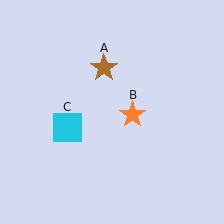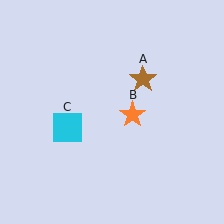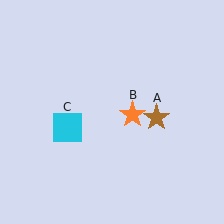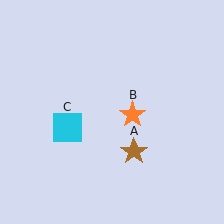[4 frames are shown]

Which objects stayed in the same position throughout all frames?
Orange star (object B) and cyan square (object C) remained stationary.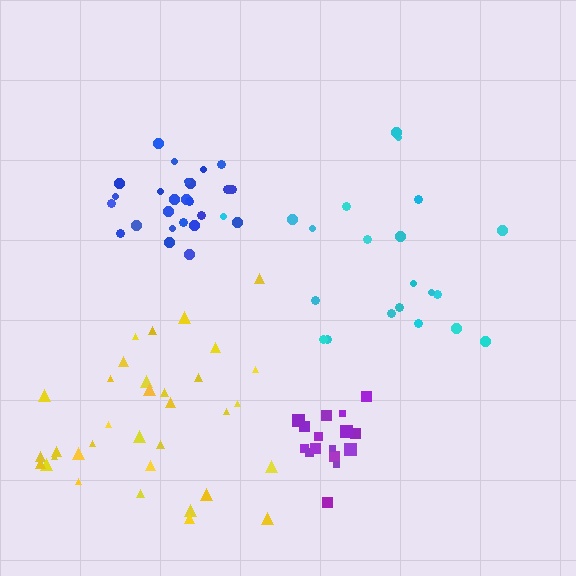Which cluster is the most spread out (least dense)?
Cyan.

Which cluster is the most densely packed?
Purple.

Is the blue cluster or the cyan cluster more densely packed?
Blue.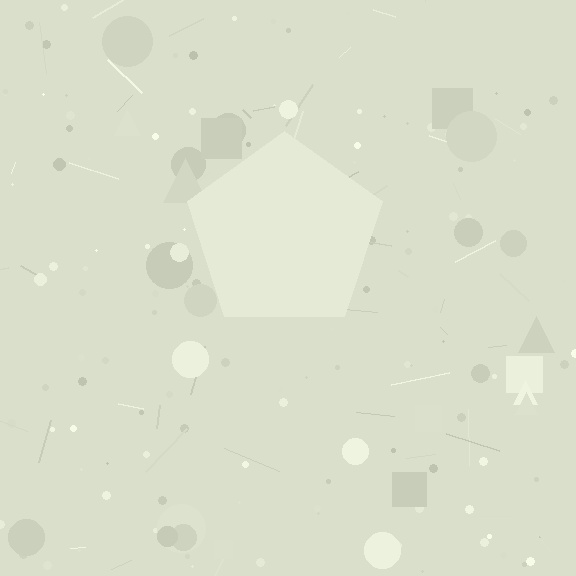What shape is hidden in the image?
A pentagon is hidden in the image.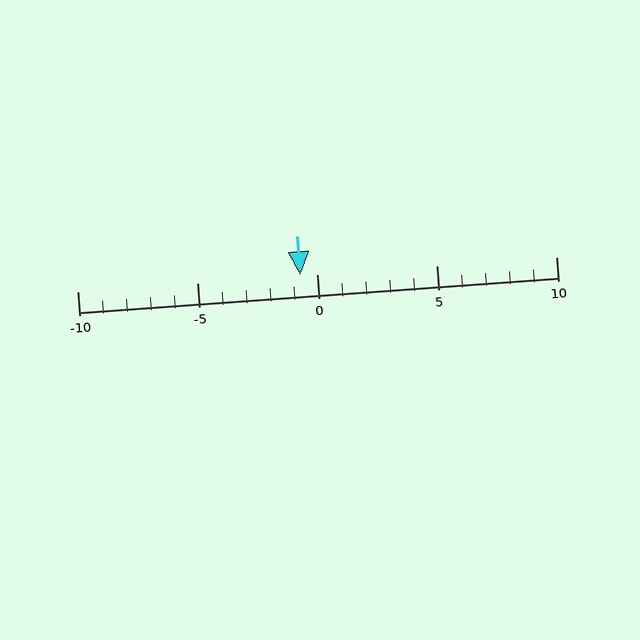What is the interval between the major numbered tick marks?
The major tick marks are spaced 5 units apart.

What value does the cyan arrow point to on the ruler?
The cyan arrow points to approximately -1.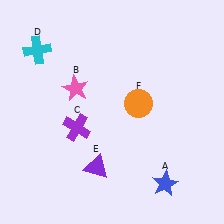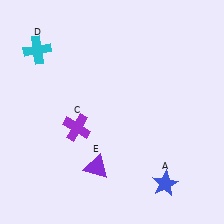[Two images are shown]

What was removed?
The orange circle (F), the pink star (B) were removed in Image 2.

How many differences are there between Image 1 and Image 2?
There are 2 differences between the two images.